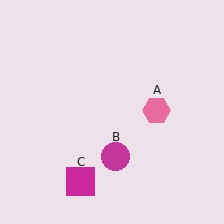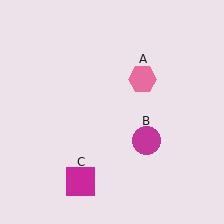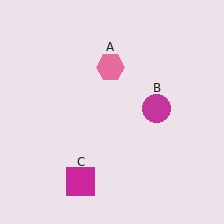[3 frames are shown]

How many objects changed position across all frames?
2 objects changed position: pink hexagon (object A), magenta circle (object B).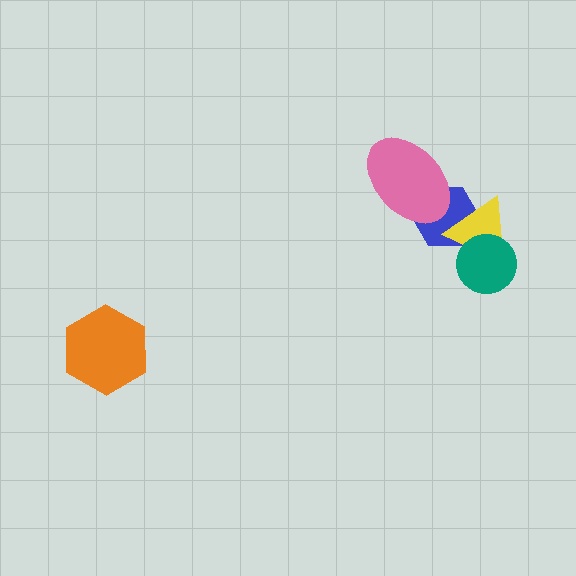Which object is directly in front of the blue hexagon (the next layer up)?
The yellow triangle is directly in front of the blue hexagon.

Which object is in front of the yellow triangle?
The teal circle is in front of the yellow triangle.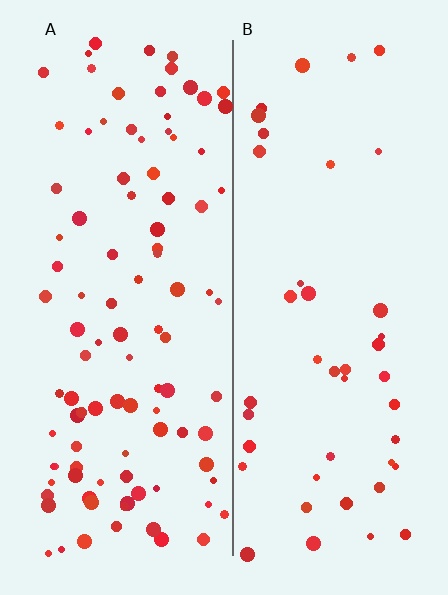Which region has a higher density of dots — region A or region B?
A (the left).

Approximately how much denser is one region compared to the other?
Approximately 2.3× — region A over region B.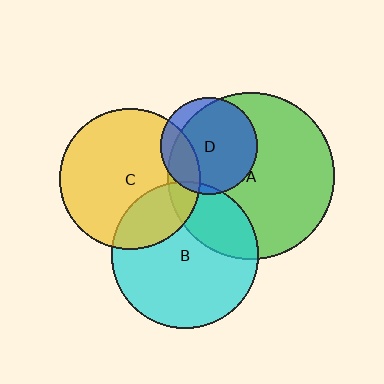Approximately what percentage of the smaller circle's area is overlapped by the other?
Approximately 5%.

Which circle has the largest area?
Circle A (green).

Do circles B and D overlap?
Yes.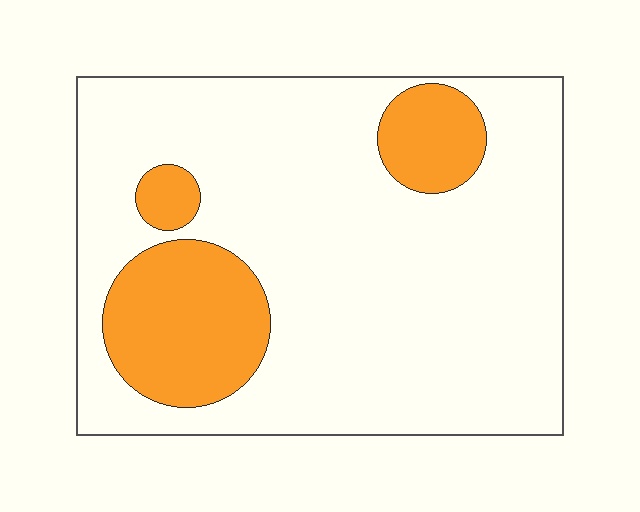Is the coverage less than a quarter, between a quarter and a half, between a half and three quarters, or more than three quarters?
Less than a quarter.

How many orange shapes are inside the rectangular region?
3.